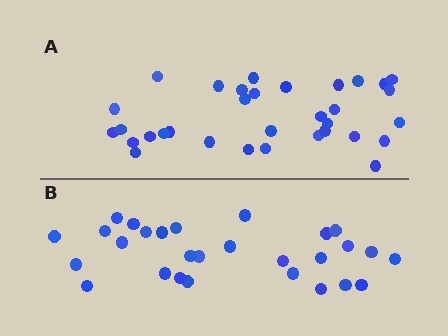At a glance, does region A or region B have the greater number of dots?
Region A (the top region) has more dots.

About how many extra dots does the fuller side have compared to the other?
Region A has about 5 more dots than region B.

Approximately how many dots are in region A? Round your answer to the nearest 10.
About 30 dots. (The exact count is 33, which rounds to 30.)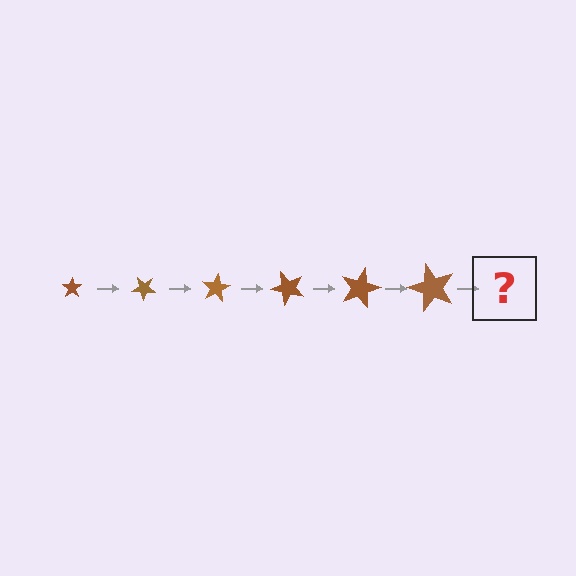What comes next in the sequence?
The next element should be a star, larger than the previous one and rotated 240 degrees from the start.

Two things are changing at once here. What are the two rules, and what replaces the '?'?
The two rules are that the star grows larger each step and it rotates 40 degrees each step. The '?' should be a star, larger than the previous one and rotated 240 degrees from the start.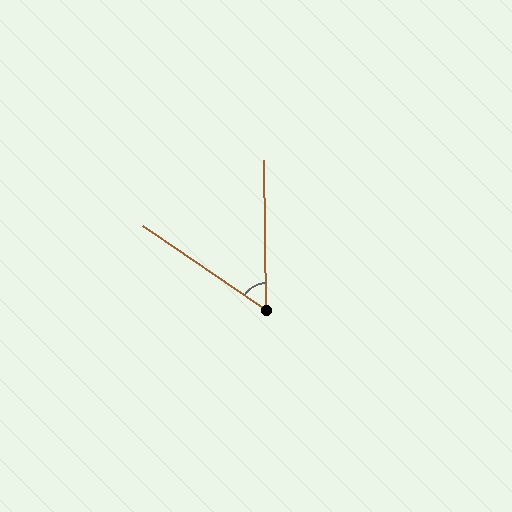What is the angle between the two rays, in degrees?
Approximately 55 degrees.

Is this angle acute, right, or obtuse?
It is acute.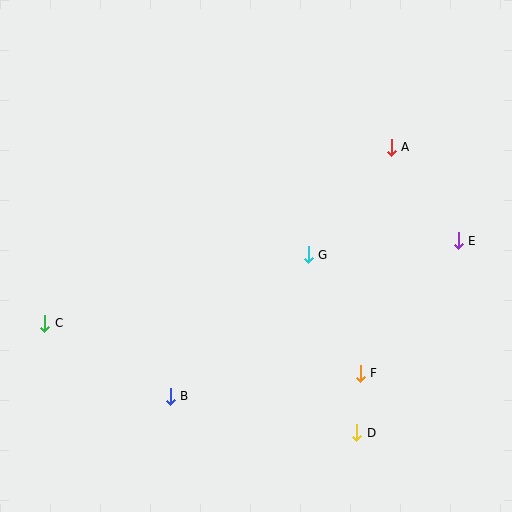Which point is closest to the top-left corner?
Point C is closest to the top-left corner.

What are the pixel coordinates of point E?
Point E is at (458, 241).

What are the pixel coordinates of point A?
Point A is at (391, 147).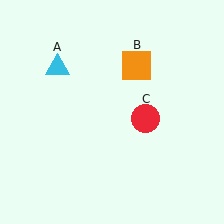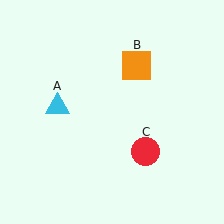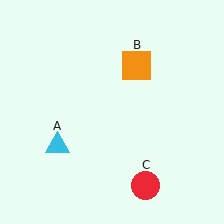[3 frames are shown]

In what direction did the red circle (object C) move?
The red circle (object C) moved down.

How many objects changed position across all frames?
2 objects changed position: cyan triangle (object A), red circle (object C).